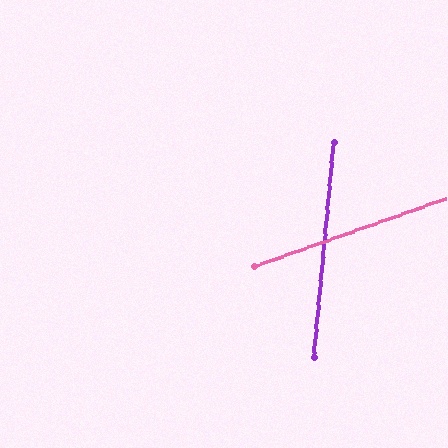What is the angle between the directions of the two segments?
Approximately 65 degrees.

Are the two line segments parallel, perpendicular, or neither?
Neither parallel nor perpendicular — they differ by about 65°.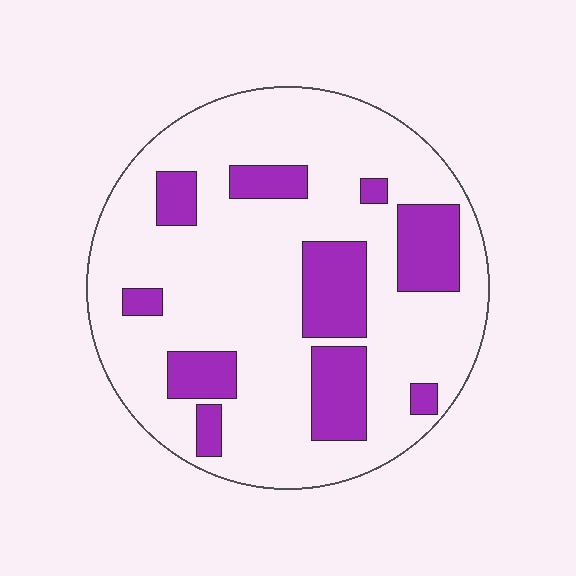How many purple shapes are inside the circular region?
10.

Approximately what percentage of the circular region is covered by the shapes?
Approximately 25%.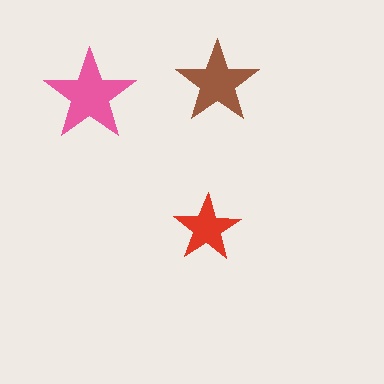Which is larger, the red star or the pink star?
The pink one.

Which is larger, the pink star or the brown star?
The pink one.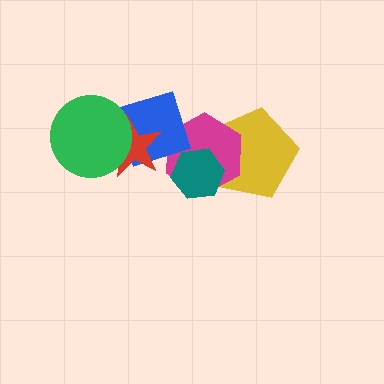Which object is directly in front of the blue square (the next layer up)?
The red star is directly in front of the blue square.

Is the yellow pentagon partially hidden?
Yes, it is partially covered by another shape.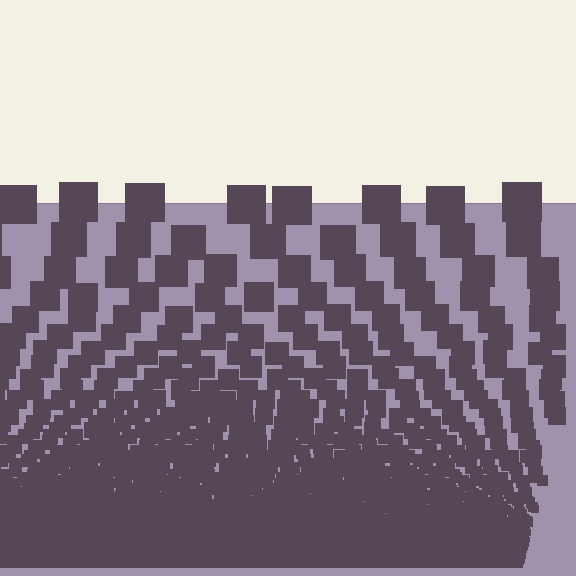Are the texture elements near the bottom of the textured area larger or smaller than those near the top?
Smaller. The gradient is inverted — elements near the bottom are smaller and denser.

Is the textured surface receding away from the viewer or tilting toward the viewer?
The surface appears to tilt toward the viewer. Texture elements get larger and sparser toward the top.